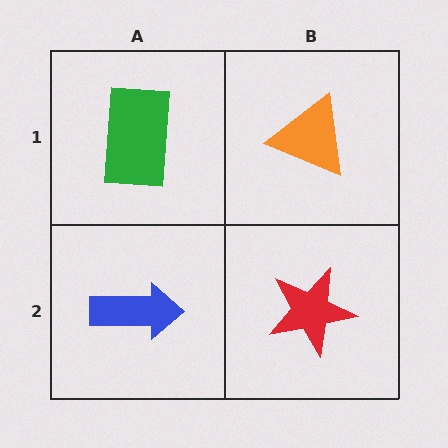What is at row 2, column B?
A red star.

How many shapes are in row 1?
2 shapes.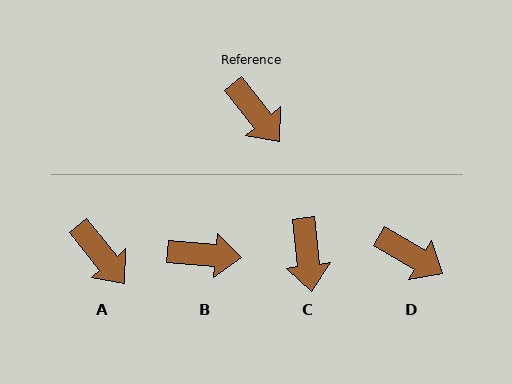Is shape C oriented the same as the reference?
No, it is off by about 33 degrees.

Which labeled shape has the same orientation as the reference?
A.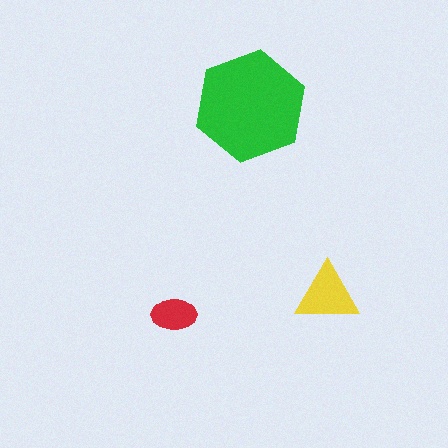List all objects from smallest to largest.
The red ellipse, the yellow triangle, the green hexagon.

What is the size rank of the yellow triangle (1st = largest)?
2nd.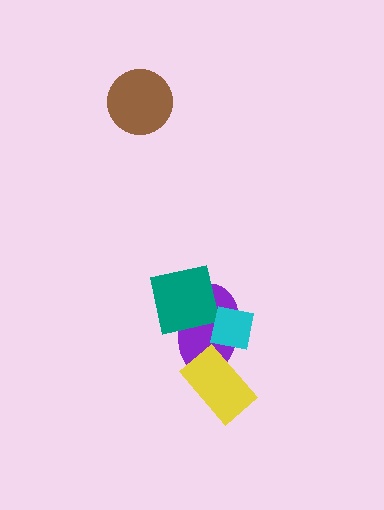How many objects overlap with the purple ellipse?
3 objects overlap with the purple ellipse.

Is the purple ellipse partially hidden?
Yes, it is partially covered by another shape.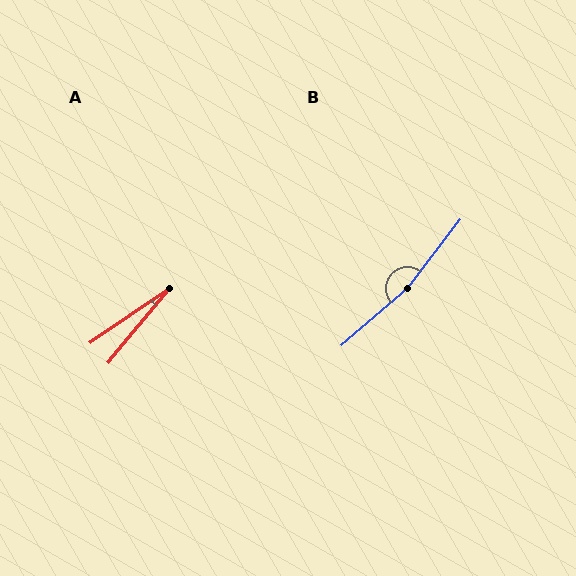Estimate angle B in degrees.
Approximately 168 degrees.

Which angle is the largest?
B, at approximately 168 degrees.